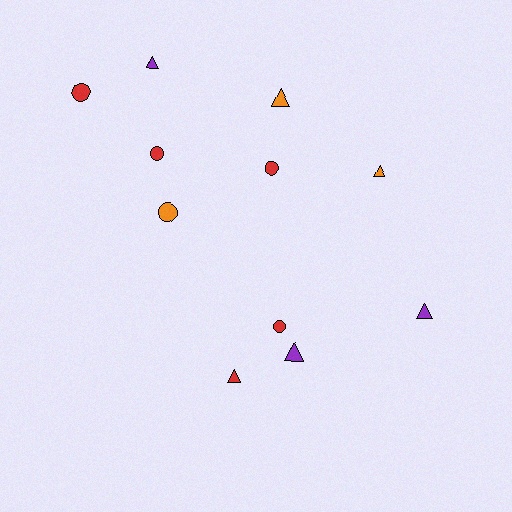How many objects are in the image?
There are 11 objects.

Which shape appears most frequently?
Triangle, with 6 objects.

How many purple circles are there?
There are no purple circles.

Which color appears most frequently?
Red, with 5 objects.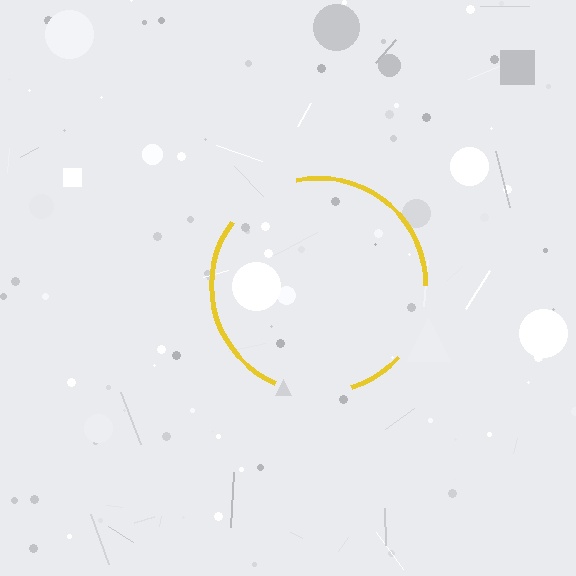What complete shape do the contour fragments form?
The contour fragments form a circle.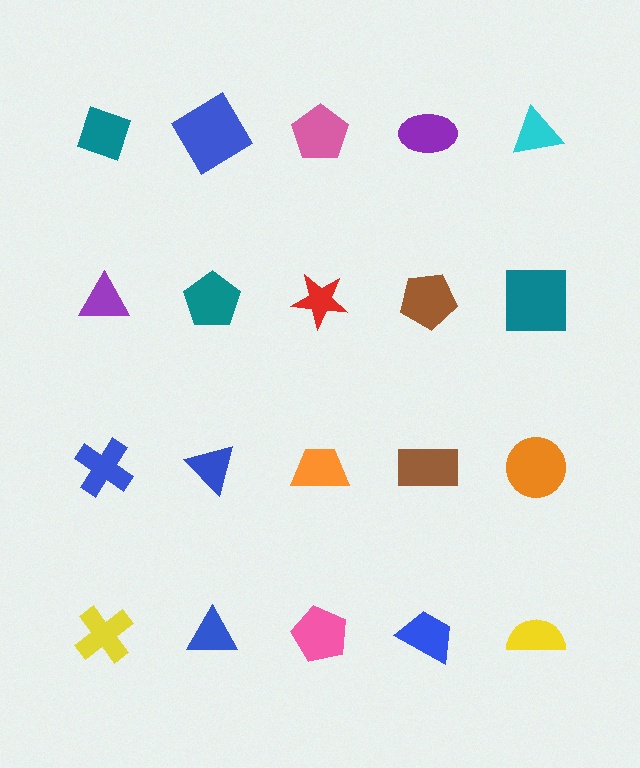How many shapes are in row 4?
5 shapes.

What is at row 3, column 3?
An orange trapezoid.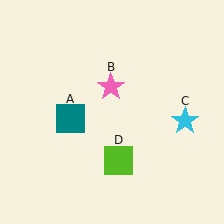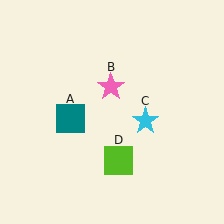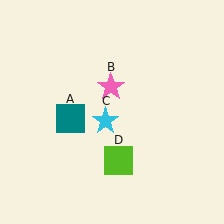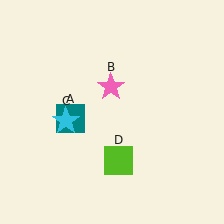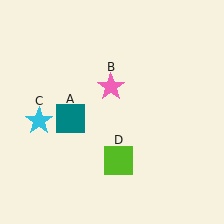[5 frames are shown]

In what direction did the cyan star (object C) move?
The cyan star (object C) moved left.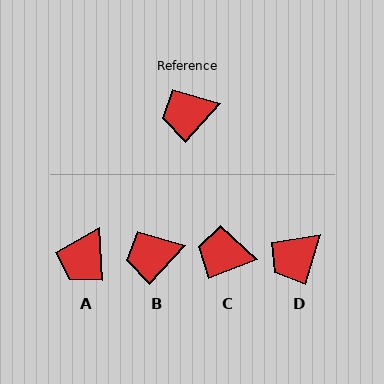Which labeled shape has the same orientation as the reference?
B.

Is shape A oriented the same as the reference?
No, it is off by about 47 degrees.